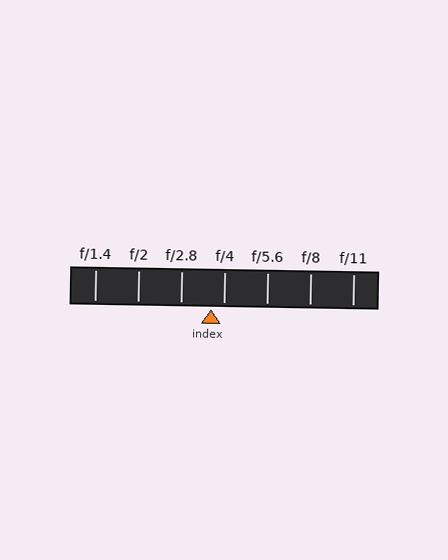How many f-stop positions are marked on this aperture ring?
There are 7 f-stop positions marked.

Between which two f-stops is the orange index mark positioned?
The index mark is between f/2.8 and f/4.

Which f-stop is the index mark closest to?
The index mark is closest to f/4.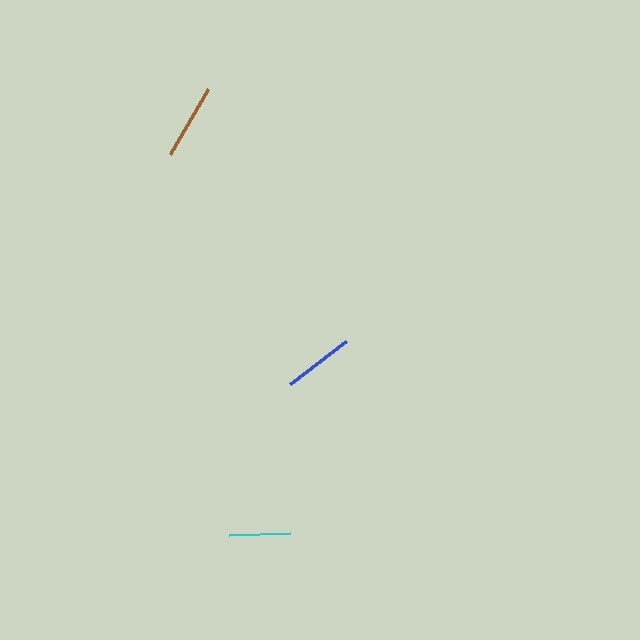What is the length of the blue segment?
The blue segment is approximately 71 pixels long.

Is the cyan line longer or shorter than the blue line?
The blue line is longer than the cyan line.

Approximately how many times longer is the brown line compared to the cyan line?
The brown line is approximately 1.3 times the length of the cyan line.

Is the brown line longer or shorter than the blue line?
The brown line is longer than the blue line.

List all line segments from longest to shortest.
From longest to shortest: brown, blue, cyan.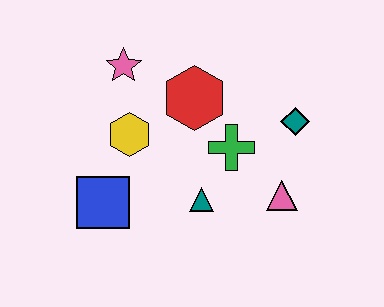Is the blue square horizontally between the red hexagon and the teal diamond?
No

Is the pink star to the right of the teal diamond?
No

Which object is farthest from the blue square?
The teal diamond is farthest from the blue square.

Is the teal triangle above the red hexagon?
No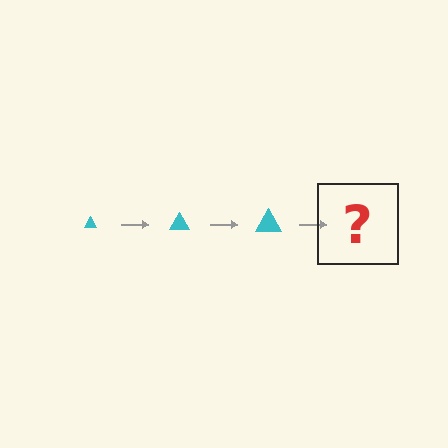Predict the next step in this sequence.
The next step is a cyan triangle, larger than the previous one.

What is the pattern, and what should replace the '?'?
The pattern is that the triangle gets progressively larger each step. The '?' should be a cyan triangle, larger than the previous one.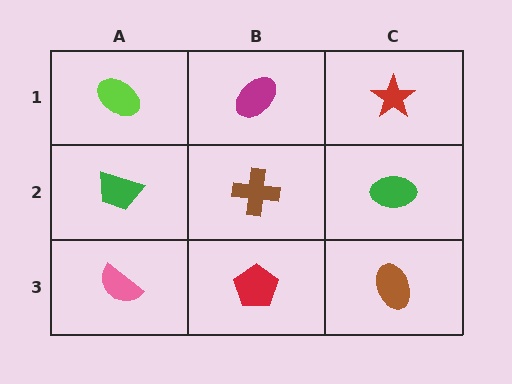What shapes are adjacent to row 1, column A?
A green trapezoid (row 2, column A), a magenta ellipse (row 1, column B).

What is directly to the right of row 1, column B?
A red star.